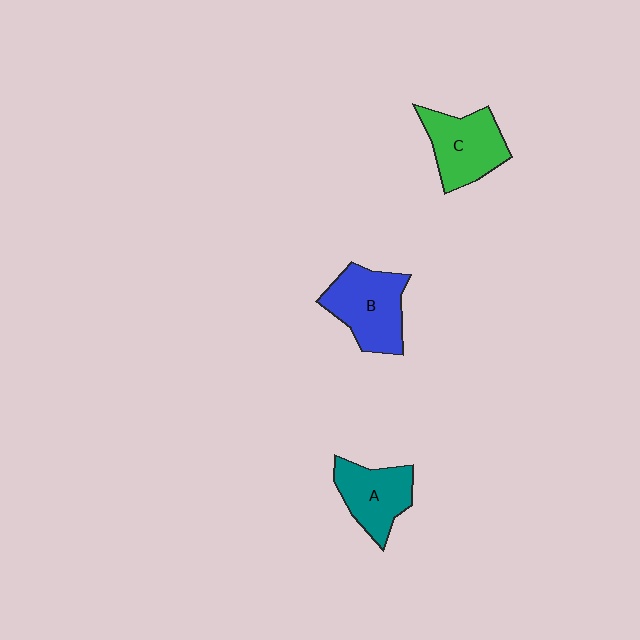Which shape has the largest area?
Shape B (blue).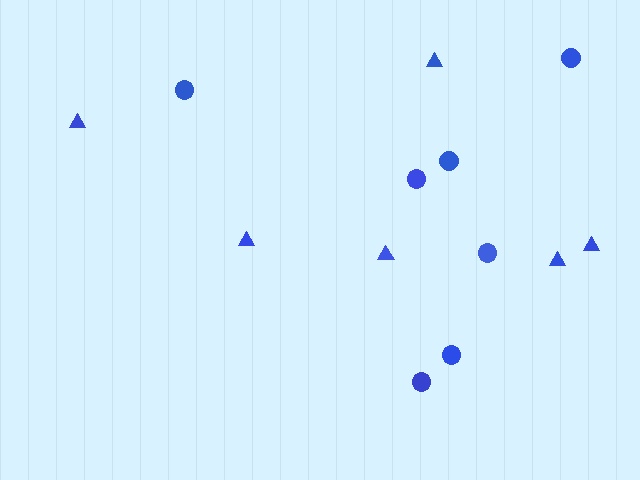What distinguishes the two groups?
There are 2 groups: one group of triangles (6) and one group of circles (7).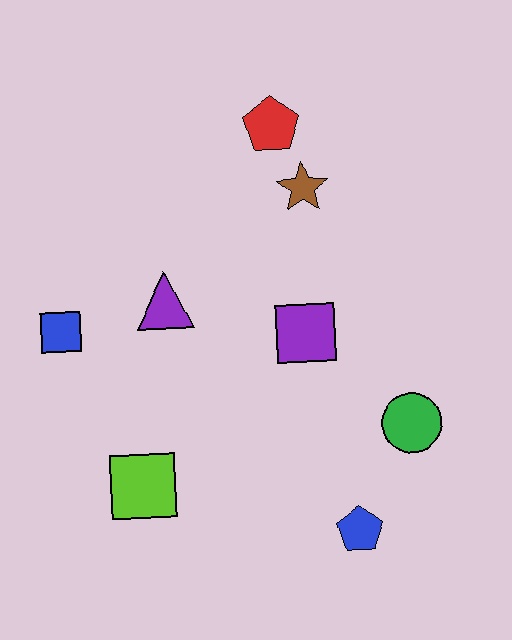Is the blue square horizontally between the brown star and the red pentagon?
No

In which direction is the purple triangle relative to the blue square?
The purple triangle is to the right of the blue square.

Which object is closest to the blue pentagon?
The green circle is closest to the blue pentagon.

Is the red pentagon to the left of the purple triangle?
No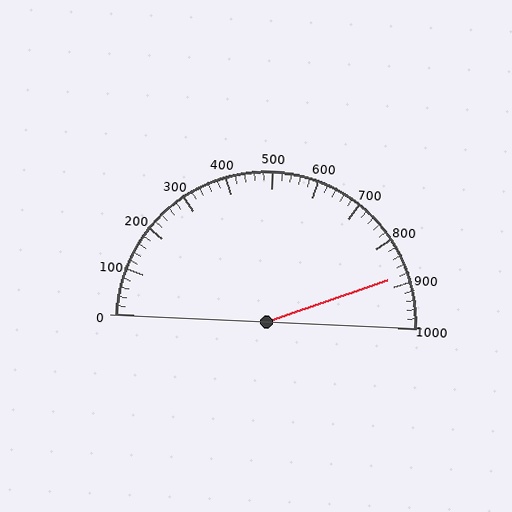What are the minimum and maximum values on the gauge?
The gauge ranges from 0 to 1000.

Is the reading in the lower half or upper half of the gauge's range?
The reading is in the upper half of the range (0 to 1000).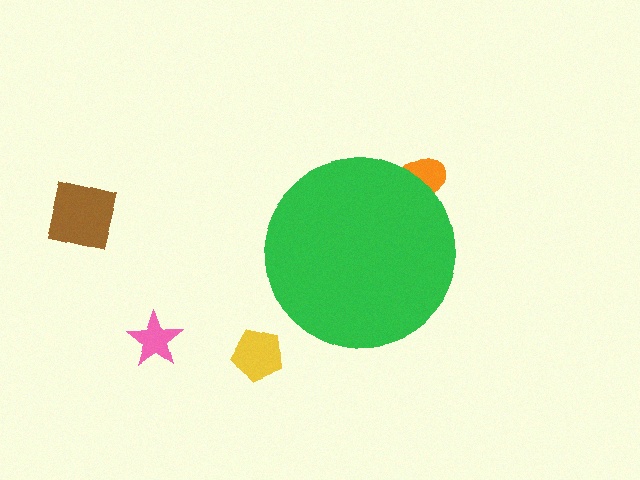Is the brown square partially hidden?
No, the brown square is fully visible.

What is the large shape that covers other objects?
A green circle.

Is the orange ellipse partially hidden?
Yes, the orange ellipse is partially hidden behind the green circle.